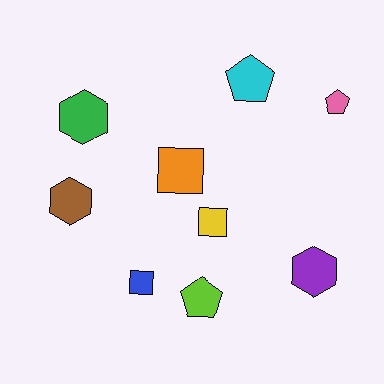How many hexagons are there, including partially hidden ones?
There are 3 hexagons.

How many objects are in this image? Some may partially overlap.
There are 9 objects.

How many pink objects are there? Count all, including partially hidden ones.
There is 1 pink object.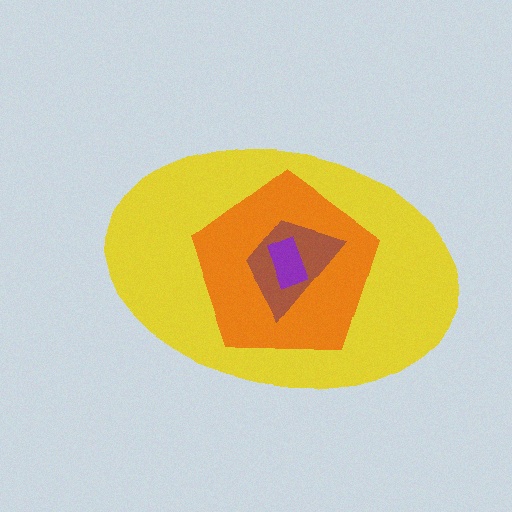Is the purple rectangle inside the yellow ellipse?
Yes.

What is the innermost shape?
The purple rectangle.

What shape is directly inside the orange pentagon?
The brown trapezoid.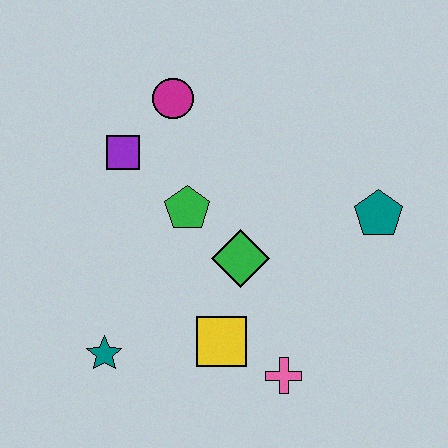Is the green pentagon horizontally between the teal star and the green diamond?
Yes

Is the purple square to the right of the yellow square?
No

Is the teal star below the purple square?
Yes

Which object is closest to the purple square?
The magenta circle is closest to the purple square.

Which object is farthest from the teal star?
The teal pentagon is farthest from the teal star.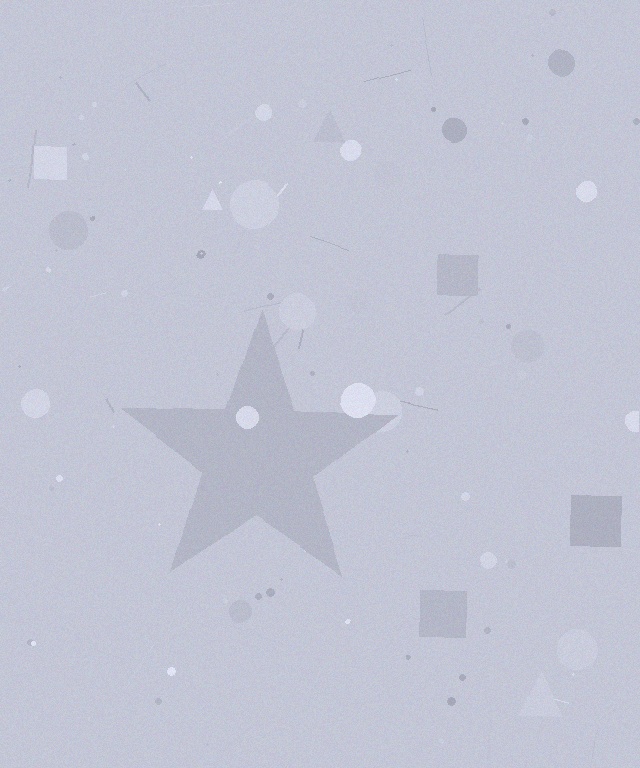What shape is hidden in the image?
A star is hidden in the image.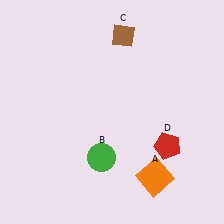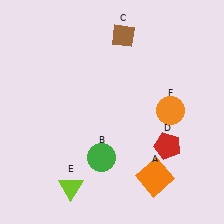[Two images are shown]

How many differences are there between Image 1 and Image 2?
There are 2 differences between the two images.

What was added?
A lime triangle (E), an orange circle (F) were added in Image 2.